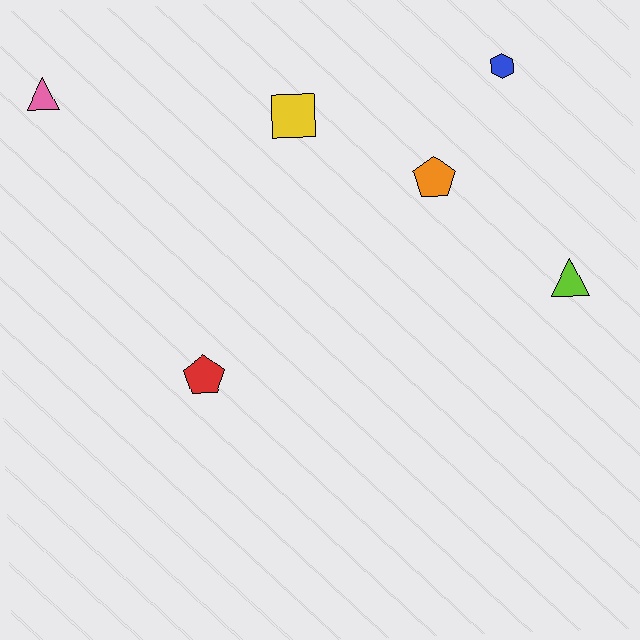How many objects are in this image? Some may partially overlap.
There are 6 objects.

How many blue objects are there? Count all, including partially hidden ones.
There is 1 blue object.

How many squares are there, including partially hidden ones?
There is 1 square.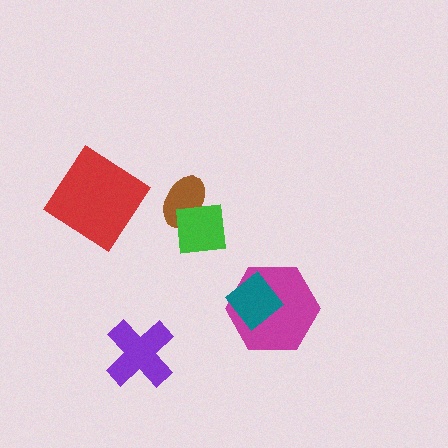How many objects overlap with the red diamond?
0 objects overlap with the red diamond.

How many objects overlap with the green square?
1 object overlaps with the green square.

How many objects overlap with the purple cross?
0 objects overlap with the purple cross.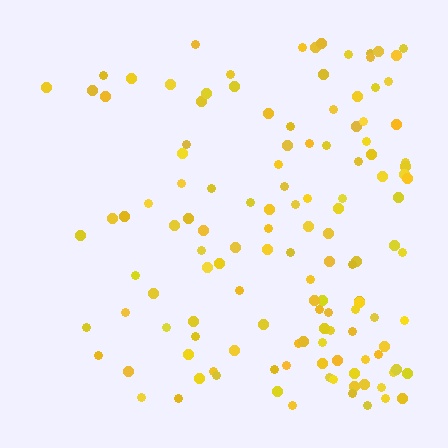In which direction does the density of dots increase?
From left to right, with the right side densest.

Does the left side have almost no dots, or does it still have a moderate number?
Still a moderate number, just noticeably fewer than the right.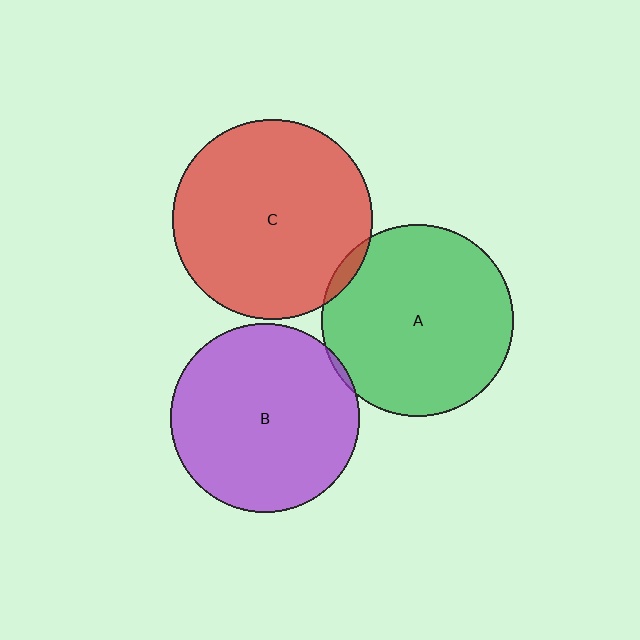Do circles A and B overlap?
Yes.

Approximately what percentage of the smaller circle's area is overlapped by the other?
Approximately 5%.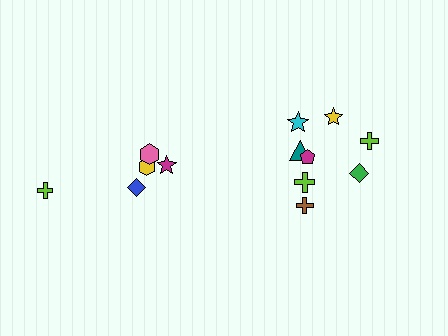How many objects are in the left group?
There are 5 objects.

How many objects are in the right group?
There are 8 objects.